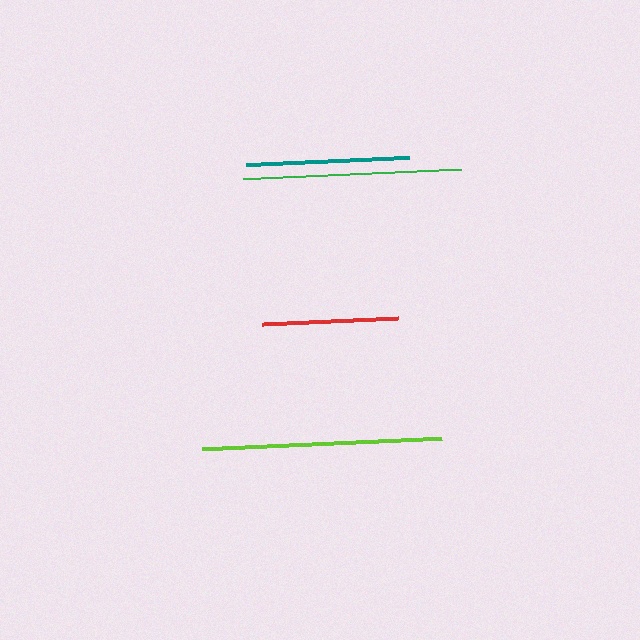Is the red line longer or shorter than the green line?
The green line is longer than the red line.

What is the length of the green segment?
The green segment is approximately 219 pixels long.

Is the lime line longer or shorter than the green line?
The lime line is longer than the green line.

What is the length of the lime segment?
The lime segment is approximately 240 pixels long.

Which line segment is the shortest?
The red line is the shortest at approximately 136 pixels.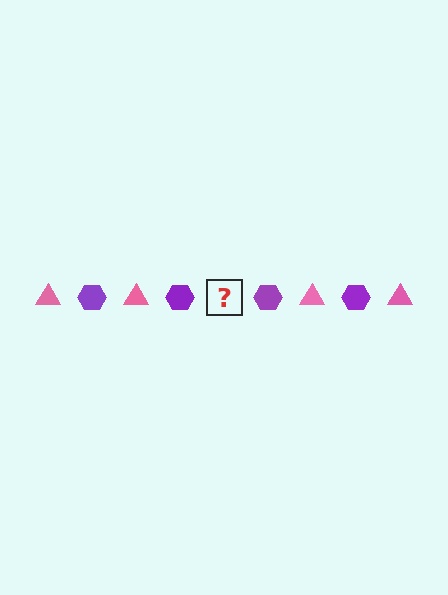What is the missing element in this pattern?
The missing element is a pink triangle.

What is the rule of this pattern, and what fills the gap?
The rule is that the pattern alternates between pink triangle and purple hexagon. The gap should be filled with a pink triangle.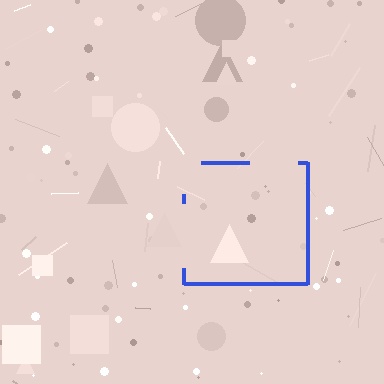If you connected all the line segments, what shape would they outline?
They would outline a square.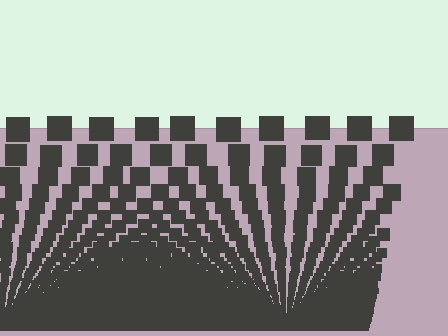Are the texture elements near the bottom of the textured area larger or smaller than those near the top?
Smaller. The gradient is inverted — elements near the bottom are smaller and denser.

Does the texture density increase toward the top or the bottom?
Density increases toward the bottom.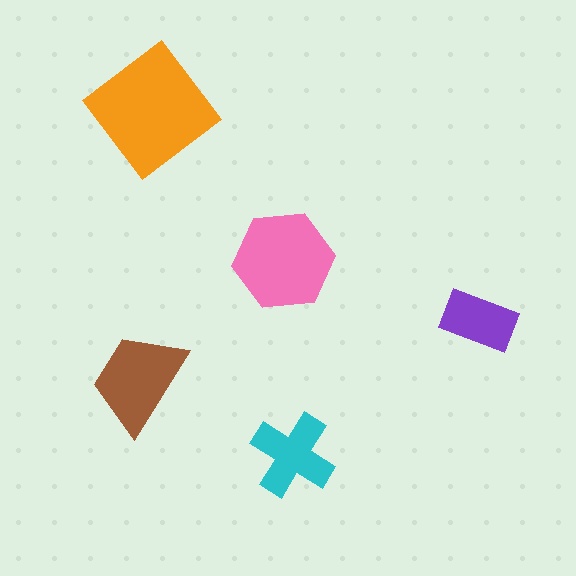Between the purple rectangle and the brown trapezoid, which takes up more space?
The brown trapezoid.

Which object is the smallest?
The purple rectangle.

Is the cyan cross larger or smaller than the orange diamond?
Smaller.